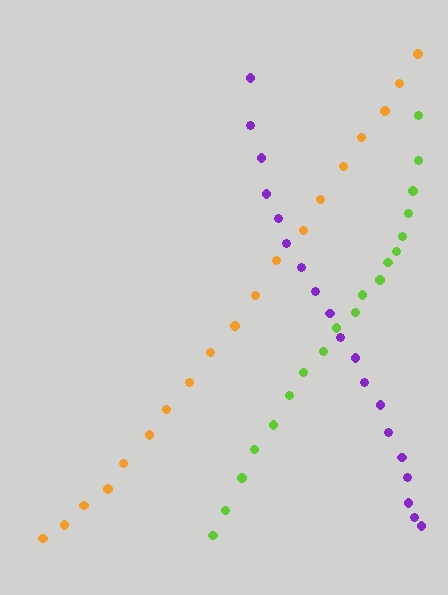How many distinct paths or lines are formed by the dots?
There are 3 distinct paths.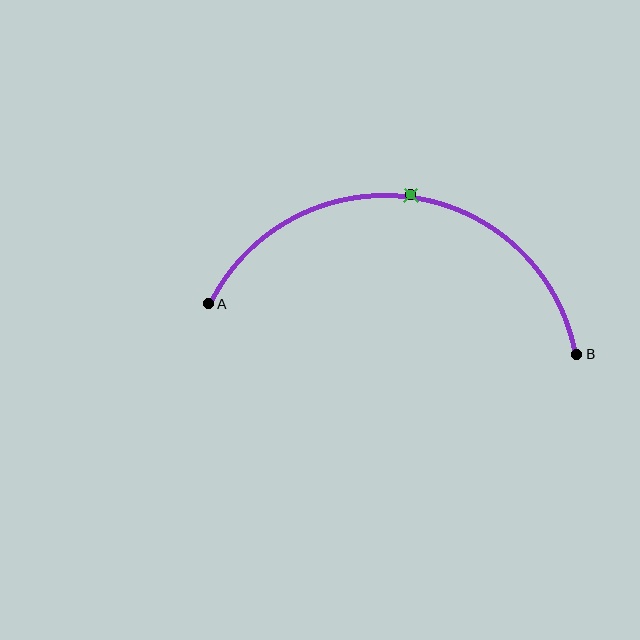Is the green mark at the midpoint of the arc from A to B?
Yes. The green mark lies on the arc at equal arc-length from both A and B — it is the arc midpoint.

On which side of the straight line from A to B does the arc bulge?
The arc bulges above the straight line connecting A and B.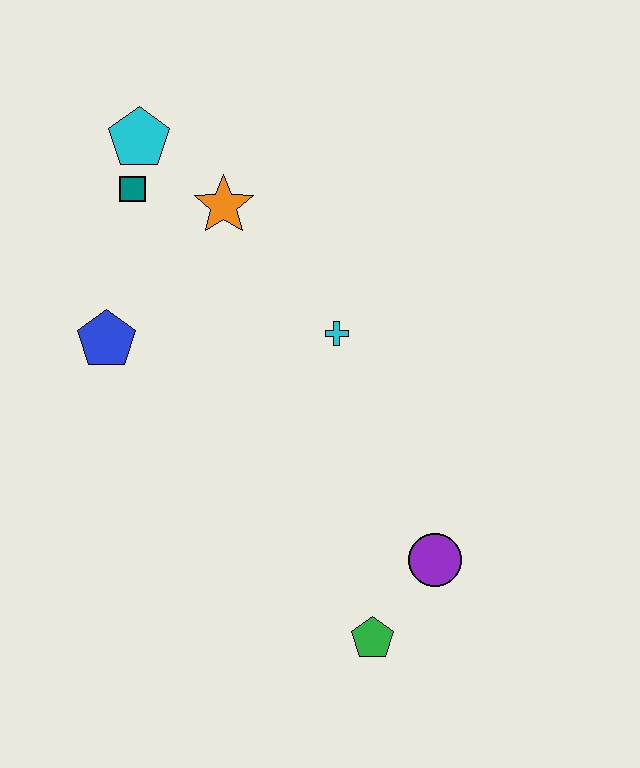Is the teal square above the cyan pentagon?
No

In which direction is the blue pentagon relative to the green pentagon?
The blue pentagon is above the green pentagon.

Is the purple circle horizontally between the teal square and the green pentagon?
No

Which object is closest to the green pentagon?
The purple circle is closest to the green pentagon.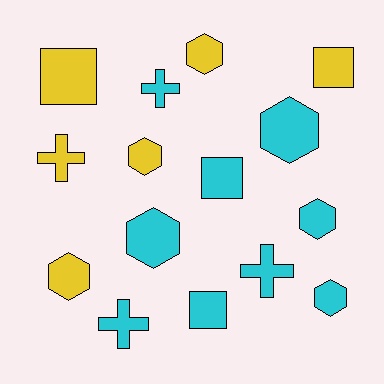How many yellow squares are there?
There are 2 yellow squares.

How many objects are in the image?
There are 15 objects.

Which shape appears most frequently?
Hexagon, with 7 objects.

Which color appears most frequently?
Cyan, with 9 objects.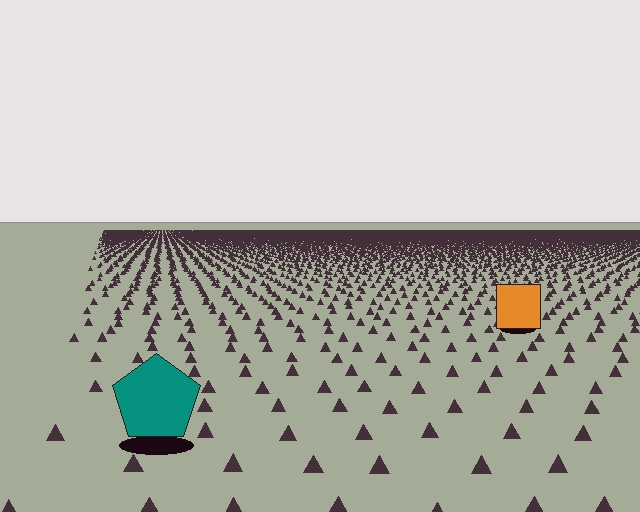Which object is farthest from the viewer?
The orange square is farthest from the viewer. It appears smaller and the ground texture around it is denser.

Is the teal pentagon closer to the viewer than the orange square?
Yes. The teal pentagon is closer — you can tell from the texture gradient: the ground texture is coarser near it.